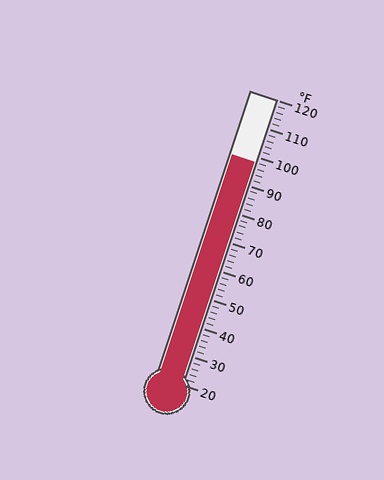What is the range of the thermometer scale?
The thermometer scale ranges from 20°F to 120°F.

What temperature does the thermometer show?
The thermometer shows approximately 98°F.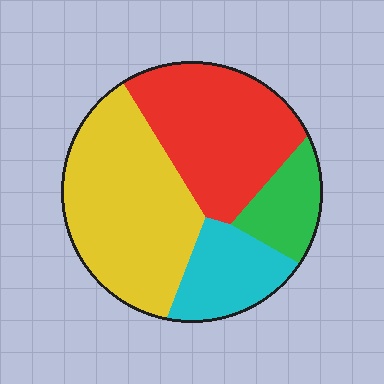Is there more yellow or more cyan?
Yellow.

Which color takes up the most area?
Yellow, at roughly 40%.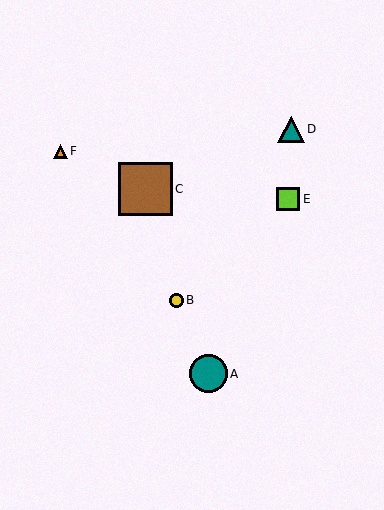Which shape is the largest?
The brown square (labeled C) is the largest.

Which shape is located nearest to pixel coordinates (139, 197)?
The brown square (labeled C) at (146, 189) is nearest to that location.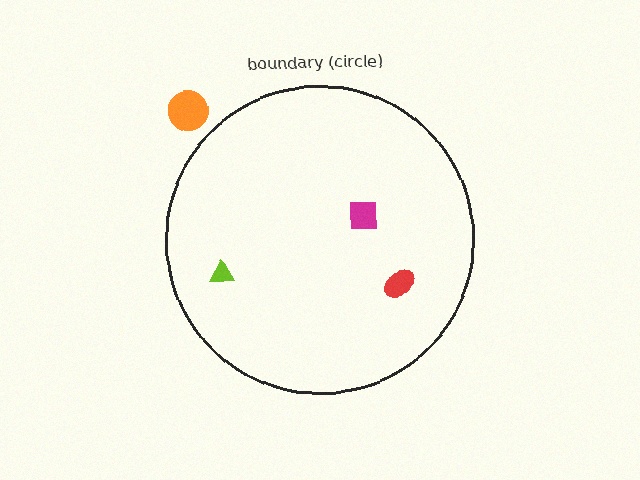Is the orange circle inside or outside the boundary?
Outside.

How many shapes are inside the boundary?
3 inside, 1 outside.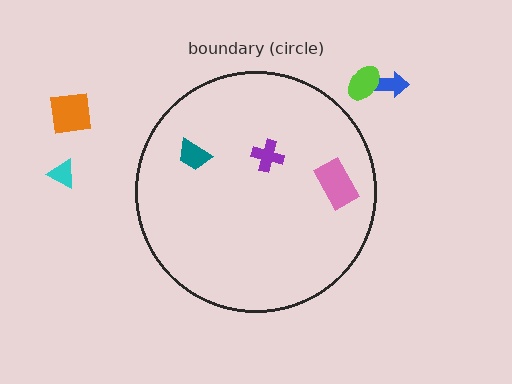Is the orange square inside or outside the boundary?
Outside.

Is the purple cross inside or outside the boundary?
Inside.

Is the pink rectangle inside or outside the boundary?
Inside.